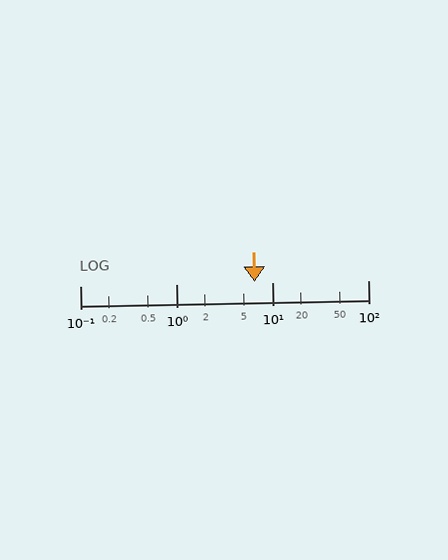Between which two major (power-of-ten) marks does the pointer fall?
The pointer is between 1 and 10.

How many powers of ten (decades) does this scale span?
The scale spans 3 decades, from 0.1 to 100.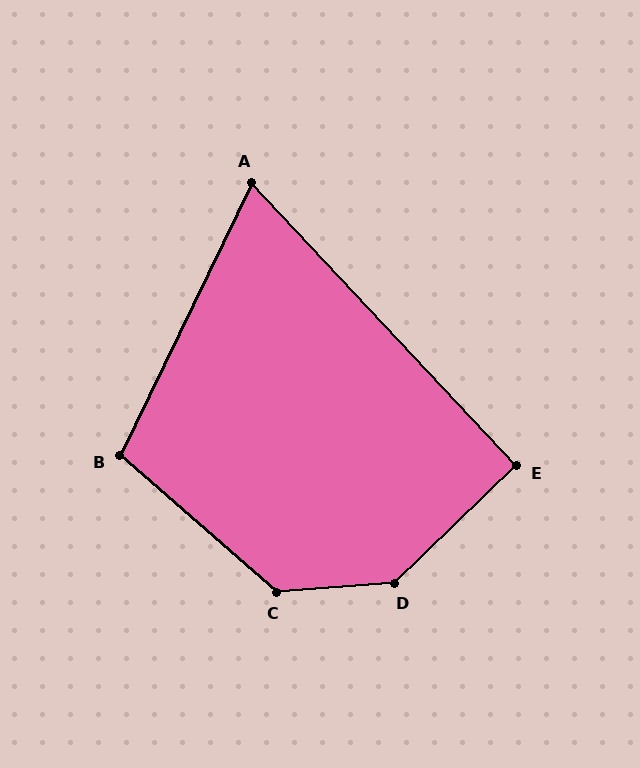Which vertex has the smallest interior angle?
A, at approximately 69 degrees.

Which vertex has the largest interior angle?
D, at approximately 140 degrees.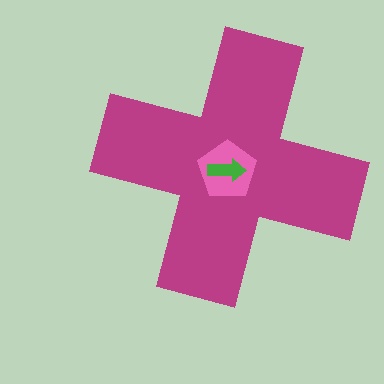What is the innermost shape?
The green arrow.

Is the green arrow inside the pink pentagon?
Yes.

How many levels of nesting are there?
3.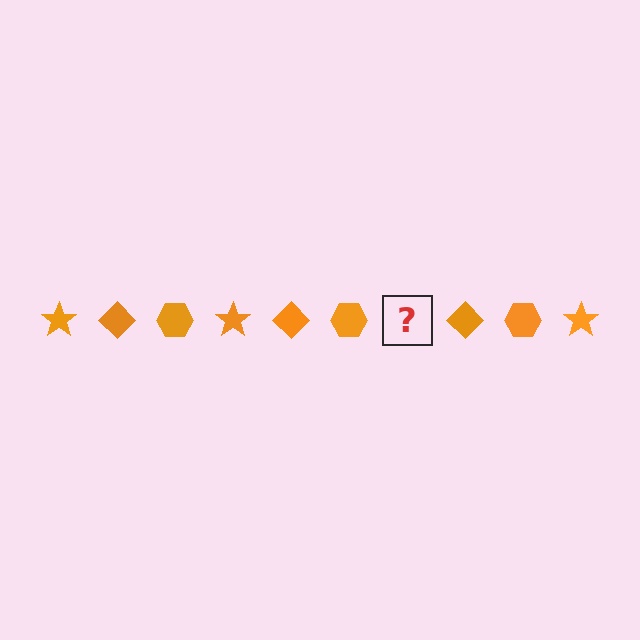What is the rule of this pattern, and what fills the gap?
The rule is that the pattern cycles through star, diamond, hexagon shapes in orange. The gap should be filled with an orange star.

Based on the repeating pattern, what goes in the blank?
The blank should be an orange star.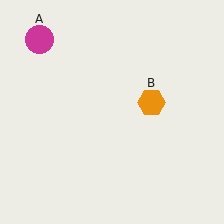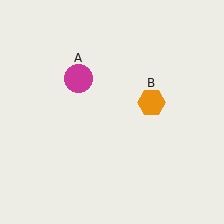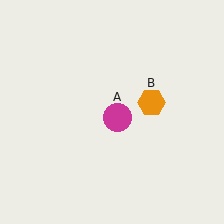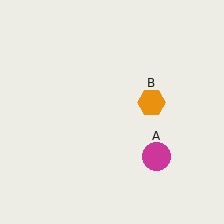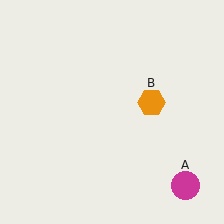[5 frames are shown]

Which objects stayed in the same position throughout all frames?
Orange hexagon (object B) remained stationary.